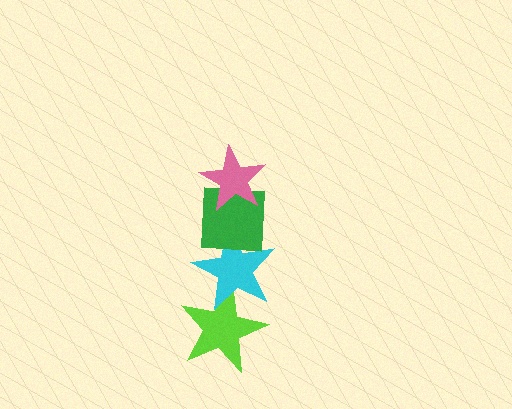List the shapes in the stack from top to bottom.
From top to bottom: the pink star, the green square, the cyan star, the lime star.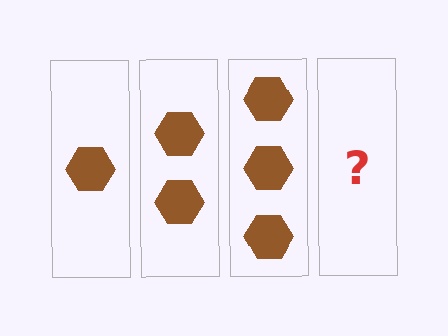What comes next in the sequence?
The next element should be 4 hexagons.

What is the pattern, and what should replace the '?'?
The pattern is that each step adds one more hexagon. The '?' should be 4 hexagons.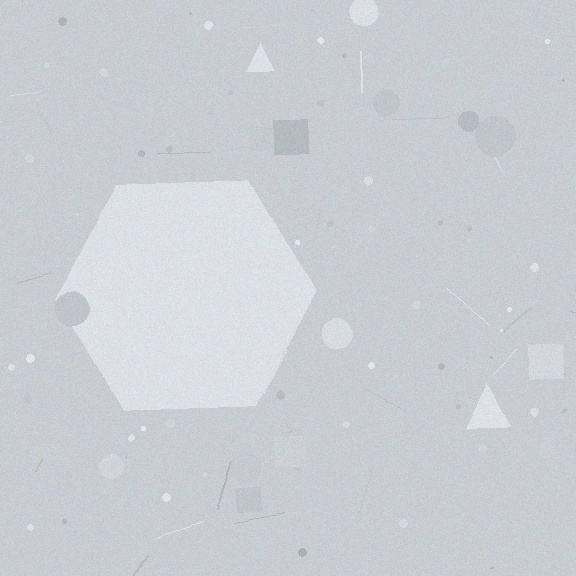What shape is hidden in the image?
A hexagon is hidden in the image.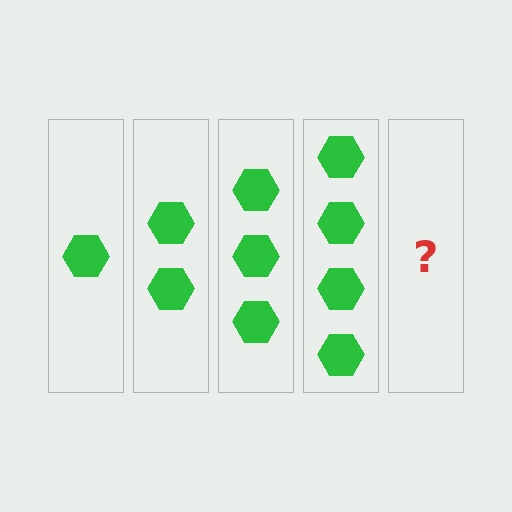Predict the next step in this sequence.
The next step is 5 hexagons.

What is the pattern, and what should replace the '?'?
The pattern is that each step adds one more hexagon. The '?' should be 5 hexagons.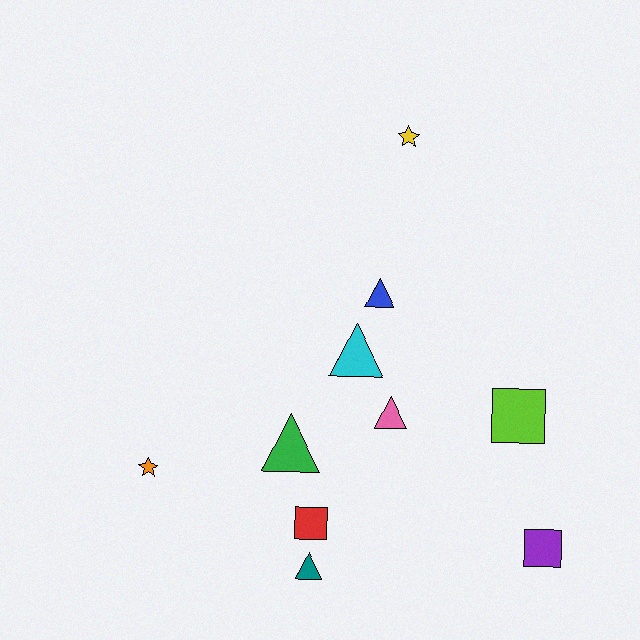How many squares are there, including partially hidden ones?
There are 3 squares.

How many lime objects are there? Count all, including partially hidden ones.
There is 1 lime object.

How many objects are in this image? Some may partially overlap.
There are 10 objects.